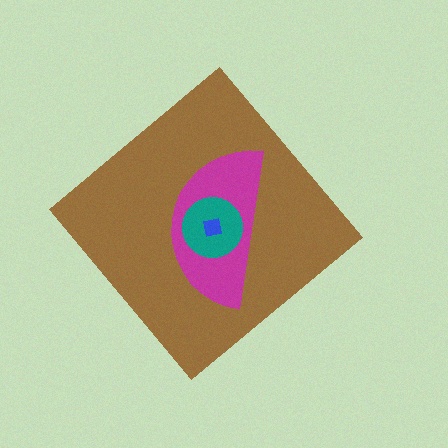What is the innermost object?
The blue square.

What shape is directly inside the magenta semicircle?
The teal circle.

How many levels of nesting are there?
4.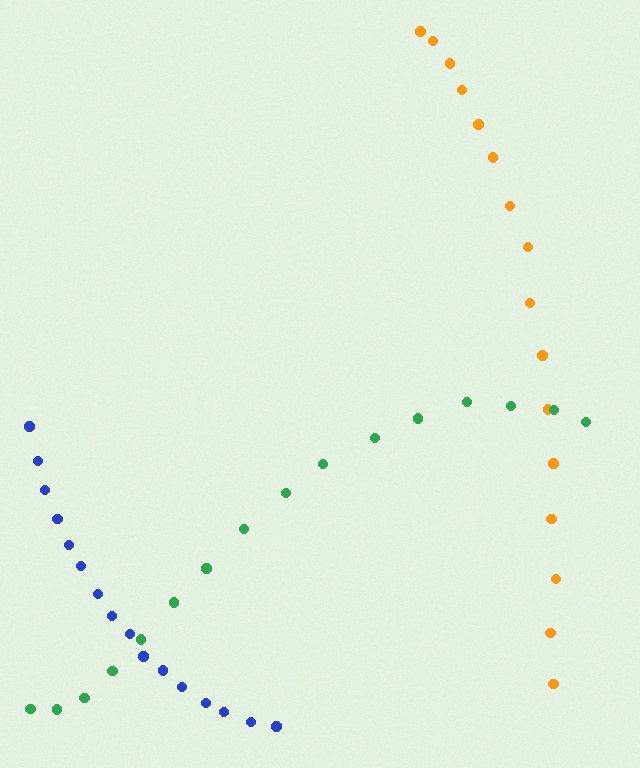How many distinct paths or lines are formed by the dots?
There are 3 distinct paths.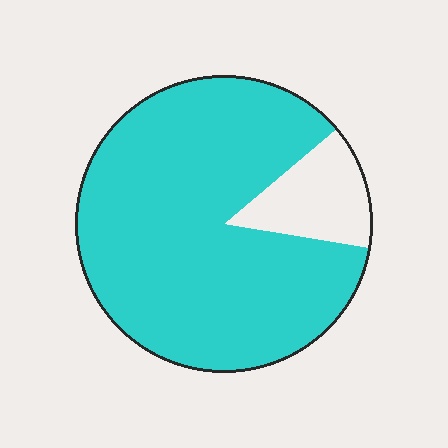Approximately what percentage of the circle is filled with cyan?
Approximately 85%.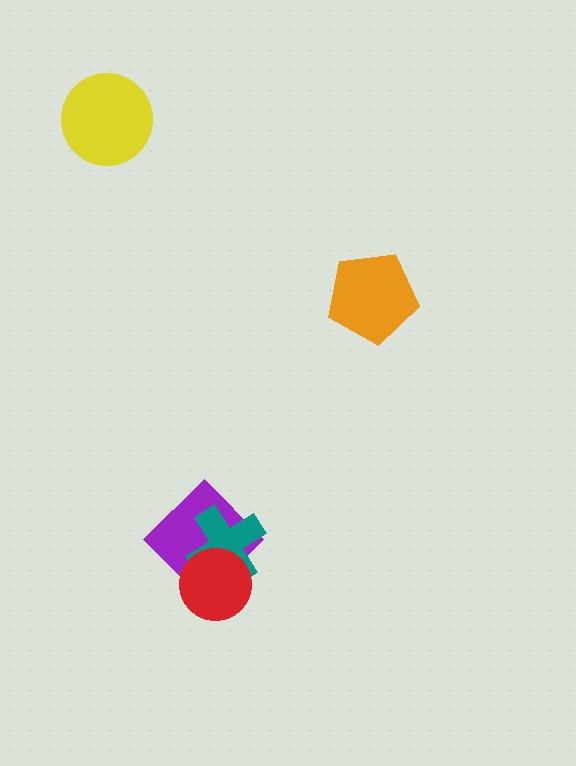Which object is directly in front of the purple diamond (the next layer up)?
The teal cross is directly in front of the purple diamond.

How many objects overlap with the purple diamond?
2 objects overlap with the purple diamond.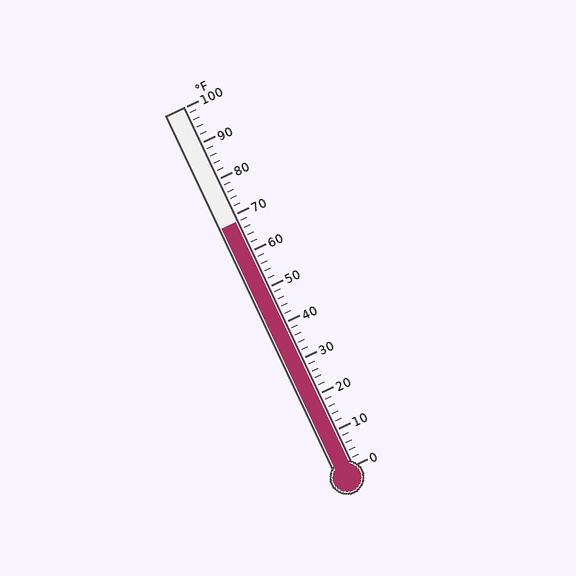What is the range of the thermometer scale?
The thermometer scale ranges from 0°F to 100°F.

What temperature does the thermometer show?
The thermometer shows approximately 68°F.